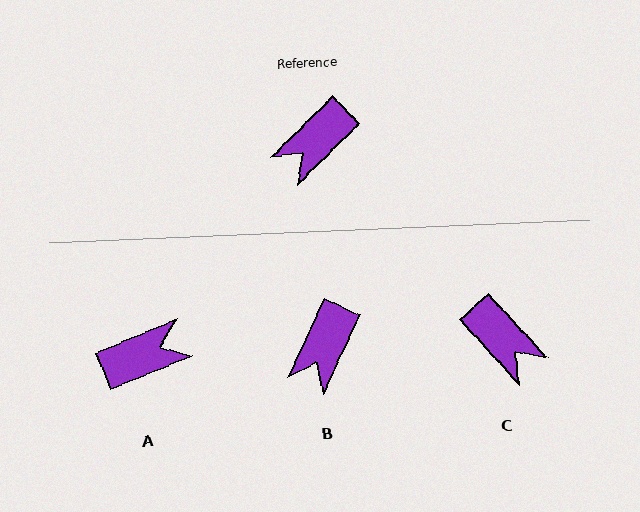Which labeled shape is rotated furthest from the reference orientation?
A, about 158 degrees away.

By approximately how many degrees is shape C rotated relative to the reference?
Approximately 88 degrees counter-clockwise.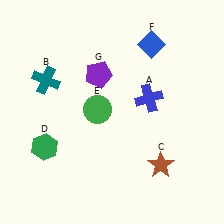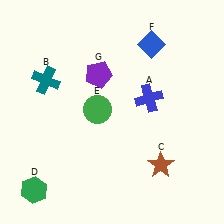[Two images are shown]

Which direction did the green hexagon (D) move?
The green hexagon (D) moved down.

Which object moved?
The green hexagon (D) moved down.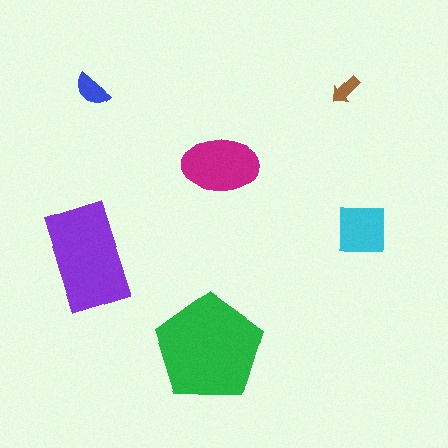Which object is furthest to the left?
The blue semicircle is leftmost.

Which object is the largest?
The green pentagon.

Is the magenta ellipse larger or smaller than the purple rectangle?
Smaller.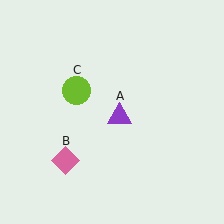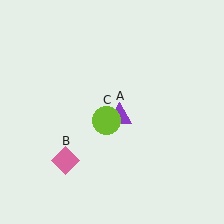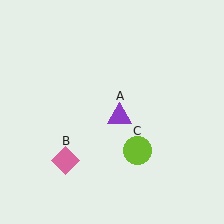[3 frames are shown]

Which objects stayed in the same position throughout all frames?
Purple triangle (object A) and pink diamond (object B) remained stationary.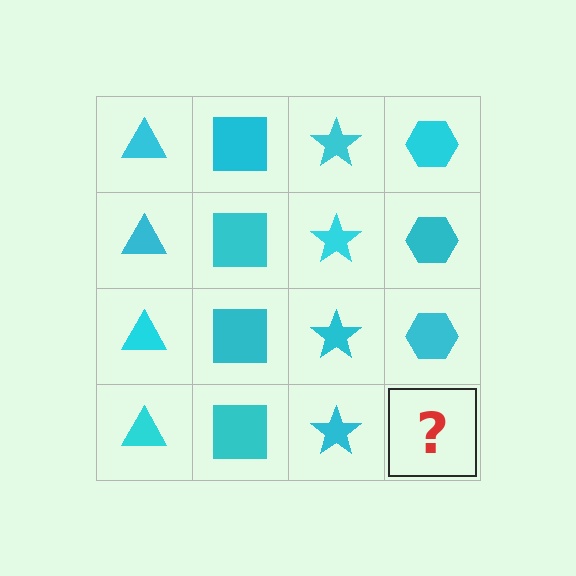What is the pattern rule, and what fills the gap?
The rule is that each column has a consistent shape. The gap should be filled with a cyan hexagon.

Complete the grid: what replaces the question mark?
The question mark should be replaced with a cyan hexagon.